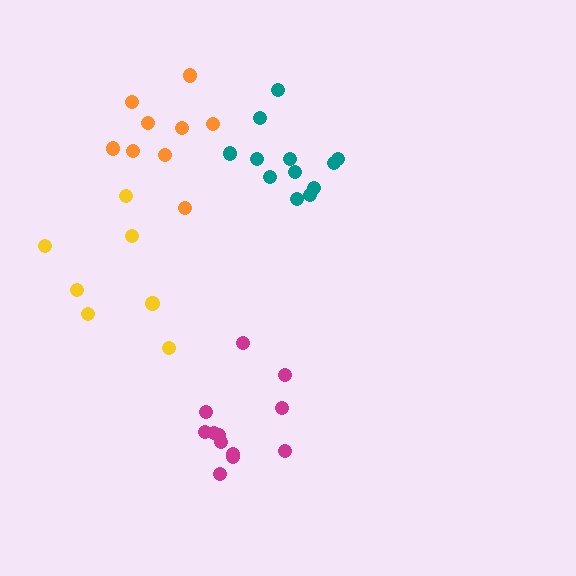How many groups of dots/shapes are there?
There are 4 groups.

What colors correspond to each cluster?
The clusters are colored: yellow, magenta, orange, teal.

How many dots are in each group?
Group 1: 7 dots, Group 2: 12 dots, Group 3: 9 dots, Group 4: 12 dots (40 total).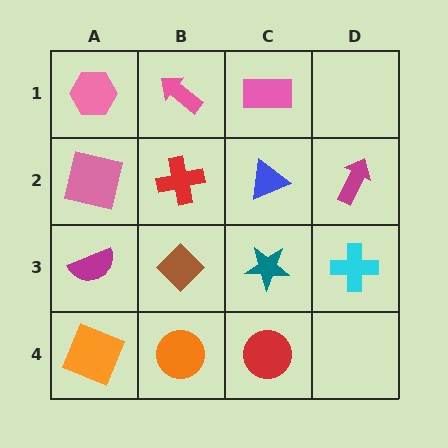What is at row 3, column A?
A magenta semicircle.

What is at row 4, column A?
An orange square.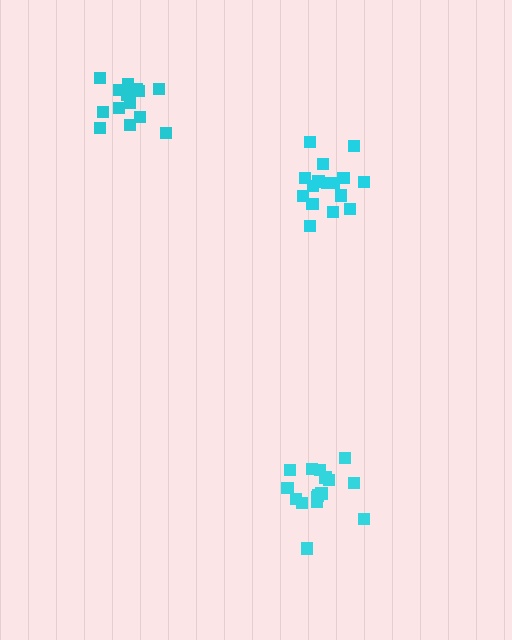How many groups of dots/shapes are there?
There are 3 groups.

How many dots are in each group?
Group 1: 16 dots, Group 2: 14 dots, Group 3: 16 dots (46 total).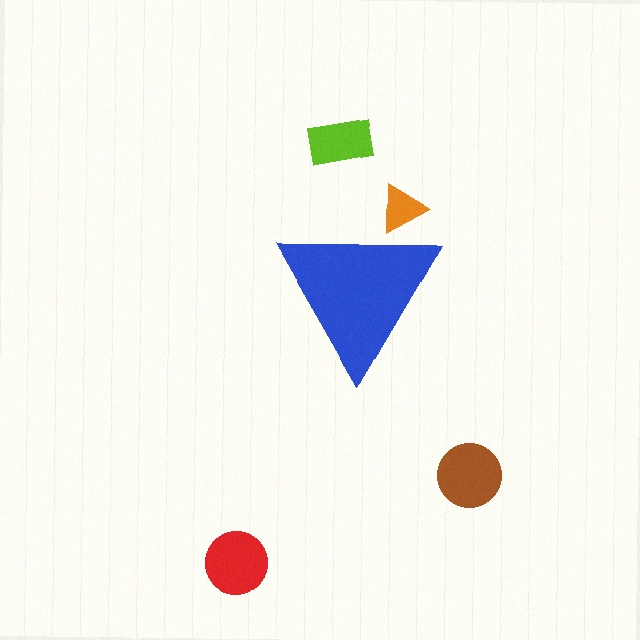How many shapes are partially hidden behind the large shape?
1 shape is partially hidden.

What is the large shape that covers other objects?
A blue triangle.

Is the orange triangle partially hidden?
Yes, the orange triangle is partially hidden behind the blue triangle.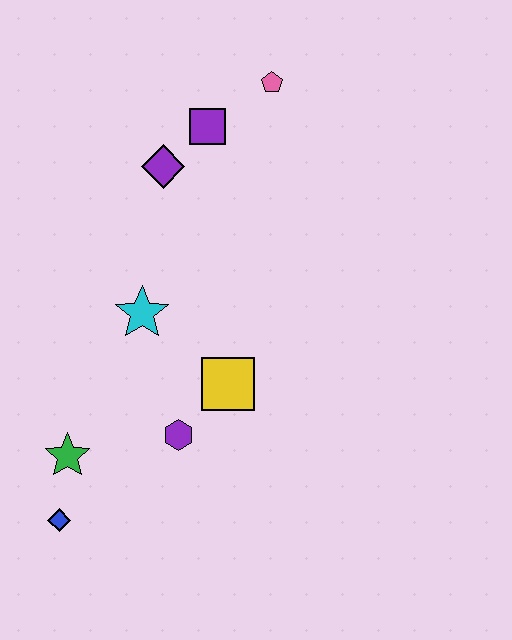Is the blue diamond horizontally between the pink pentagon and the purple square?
No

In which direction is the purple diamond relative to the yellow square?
The purple diamond is above the yellow square.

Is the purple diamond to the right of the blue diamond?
Yes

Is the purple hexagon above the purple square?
No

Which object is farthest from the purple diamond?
The blue diamond is farthest from the purple diamond.